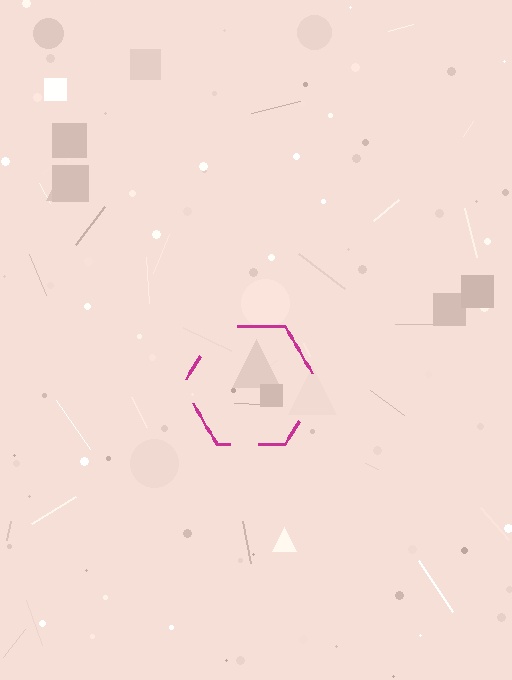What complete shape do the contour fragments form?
The contour fragments form a hexagon.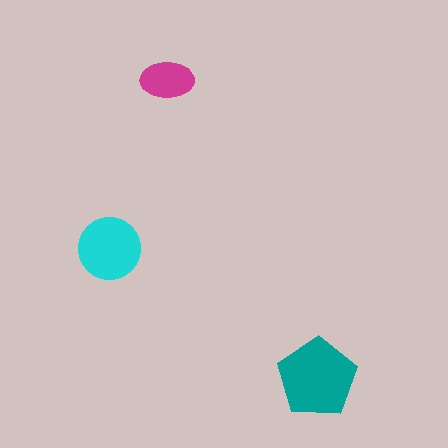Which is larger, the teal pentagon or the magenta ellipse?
The teal pentagon.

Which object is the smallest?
The magenta ellipse.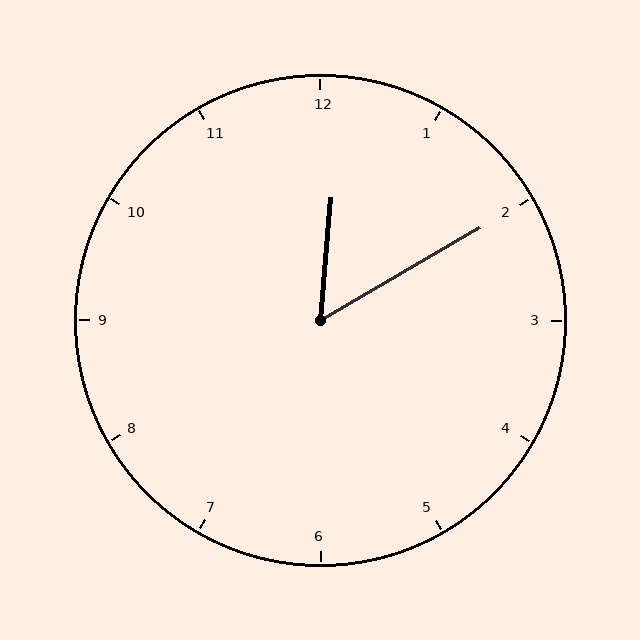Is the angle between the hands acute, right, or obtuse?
It is acute.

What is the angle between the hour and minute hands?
Approximately 55 degrees.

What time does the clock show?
12:10.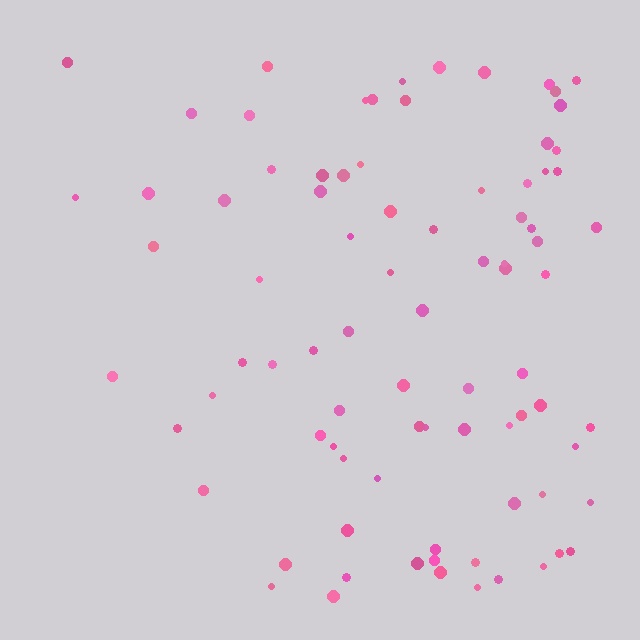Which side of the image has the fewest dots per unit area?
The left.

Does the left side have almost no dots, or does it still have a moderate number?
Still a moderate number, just noticeably fewer than the right.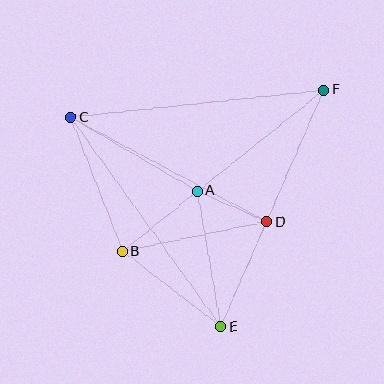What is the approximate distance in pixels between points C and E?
The distance between C and E is approximately 258 pixels.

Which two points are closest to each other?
Points A and D are closest to each other.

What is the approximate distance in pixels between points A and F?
The distance between A and F is approximately 162 pixels.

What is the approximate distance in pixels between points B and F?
The distance between B and F is approximately 258 pixels.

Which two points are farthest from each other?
Points E and F are farthest from each other.